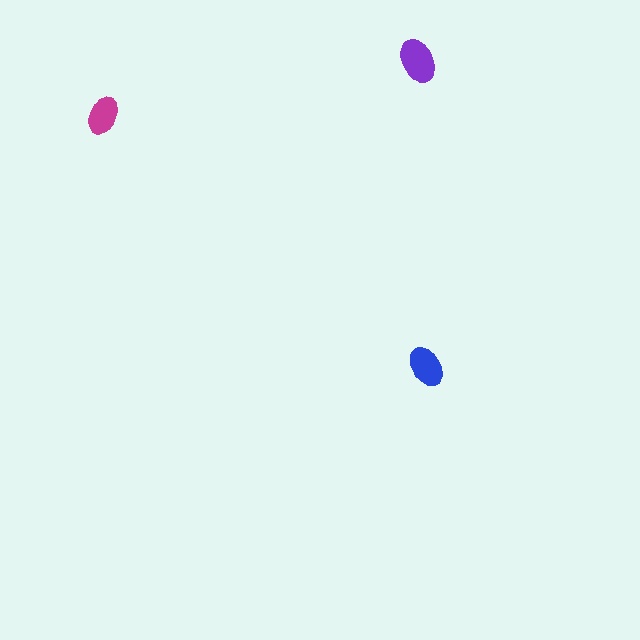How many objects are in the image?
There are 3 objects in the image.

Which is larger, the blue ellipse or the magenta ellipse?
The blue one.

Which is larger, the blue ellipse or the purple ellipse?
The purple one.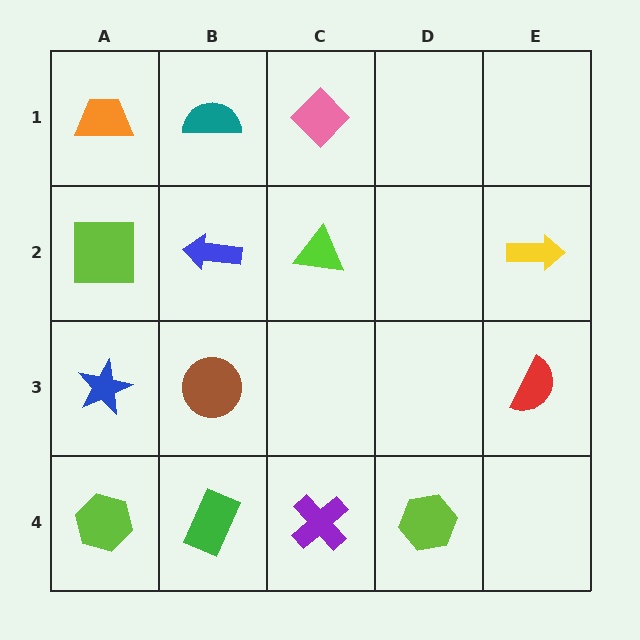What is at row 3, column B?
A brown circle.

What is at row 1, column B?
A teal semicircle.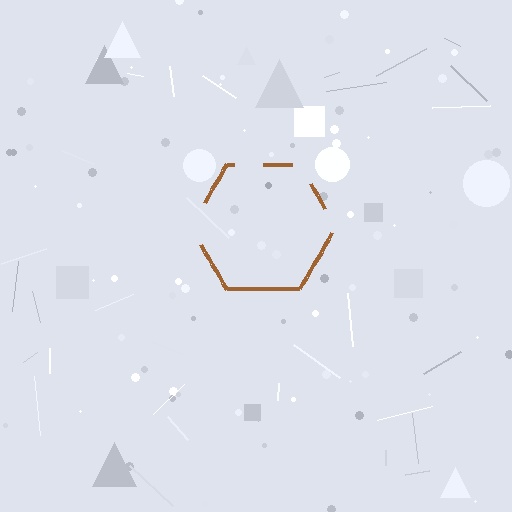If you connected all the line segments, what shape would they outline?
They would outline a hexagon.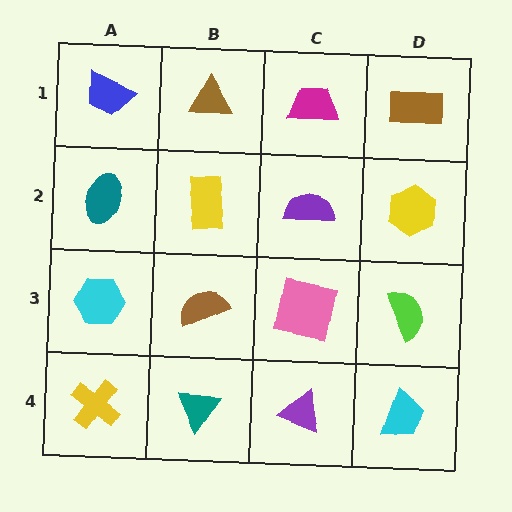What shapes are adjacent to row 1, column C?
A purple semicircle (row 2, column C), a brown triangle (row 1, column B), a brown rectangle (row 1, column D).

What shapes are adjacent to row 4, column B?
A brown semicircle (row 3, column B), a yellow cross (row 4, column A), a purple triangle (row 4, column C).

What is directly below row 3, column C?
A purple triangle.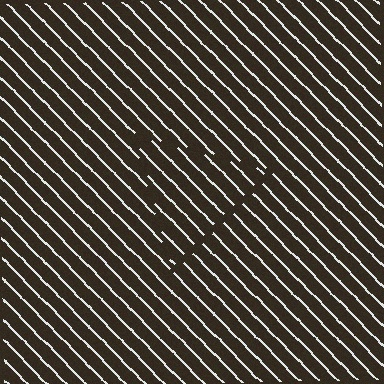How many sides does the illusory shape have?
3 sides — the line-ends trace a triangle.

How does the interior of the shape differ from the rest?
The interior of the shape contains the same grating, shifted by half a period — the contour is defined by the phase discontinuity where line-ends from the inner and outer gratings abut.